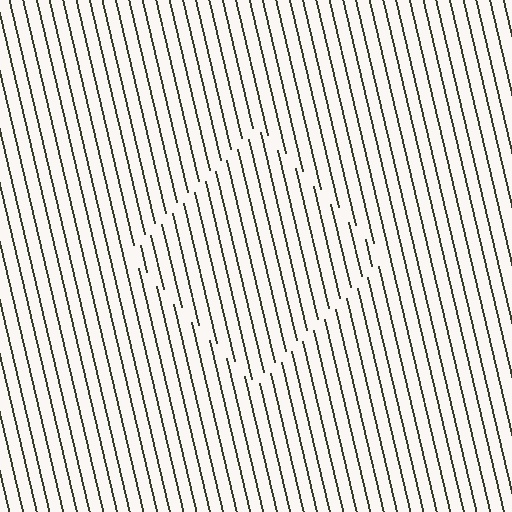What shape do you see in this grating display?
An illusory square. The interior of the shape contains the same grating, shifted by half a period — the contour is defined by the phase discontinuity where line-ends from the inner and outer gratings abut.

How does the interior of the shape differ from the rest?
The interior of the shape contains the same grating, shifted by half a period — the contour is defined by the phase discontinuity where line-ends from the inner and outer gratings abut.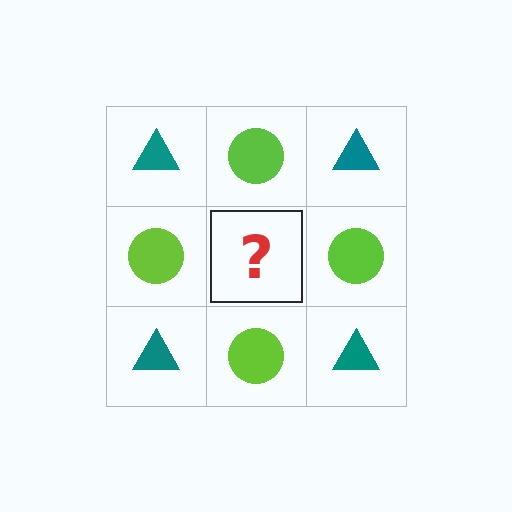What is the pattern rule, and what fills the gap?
The rule is that it alternates teal triangle and lime circle in a checkerboard pattern. The gap should be filled with a teal triangle.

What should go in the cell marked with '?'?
The missing cell should contain a teal triangle.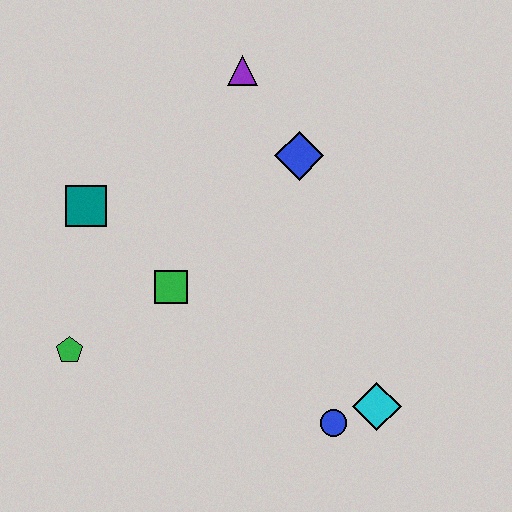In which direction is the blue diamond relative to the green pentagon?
The blue diamond is to the right of the green pentagon.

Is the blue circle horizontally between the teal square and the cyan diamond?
Yes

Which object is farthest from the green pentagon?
The purple triangle is farthest from the green pentagon.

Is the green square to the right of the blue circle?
No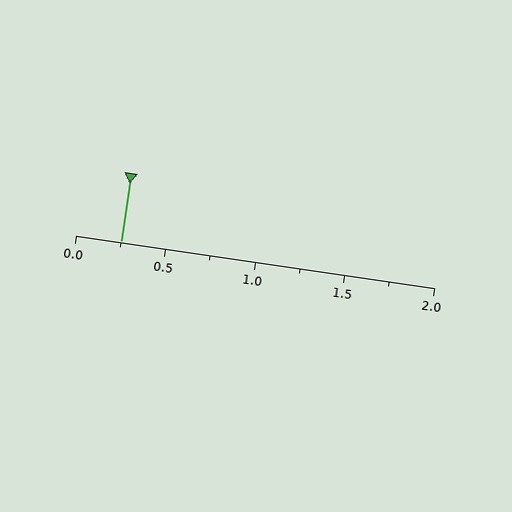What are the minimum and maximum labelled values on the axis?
The axis runs from 0.0 to 2.0.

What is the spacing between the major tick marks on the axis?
The major ticks are spaced 0.5 apart.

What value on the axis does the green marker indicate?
The marker indicates approximately 0.25.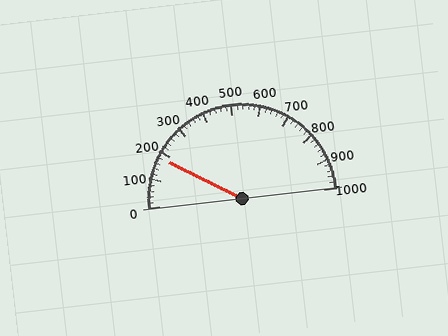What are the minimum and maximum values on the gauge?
The gauge ranges from 0 to 1000.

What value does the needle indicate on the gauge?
The needle indicates approximately 180.